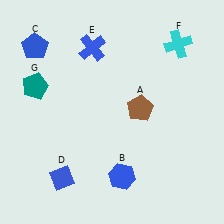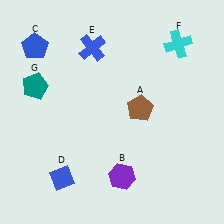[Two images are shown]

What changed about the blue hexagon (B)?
In Image 1, B is blue. In Image 2, it changed to purple.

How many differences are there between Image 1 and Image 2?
There is 1 difference between the two images.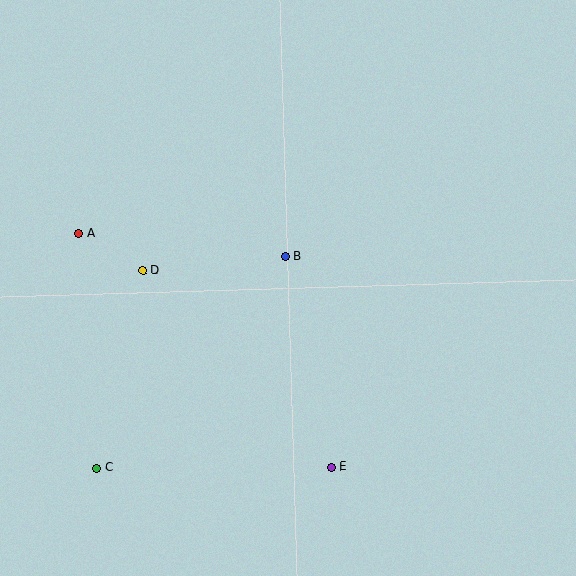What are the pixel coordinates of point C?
Point C is at (97, 468).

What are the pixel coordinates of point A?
Point A is at (79, 233).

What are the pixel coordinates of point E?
Point E is at (332, 467).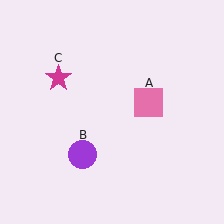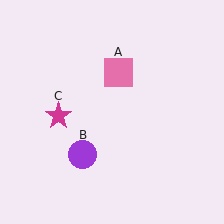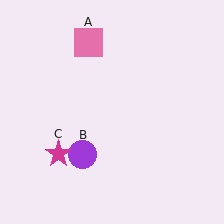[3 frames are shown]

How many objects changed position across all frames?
2 objects changed position: pink square (object A), magenta star (object C).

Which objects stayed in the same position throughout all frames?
Purple circle (object B) remained stationary.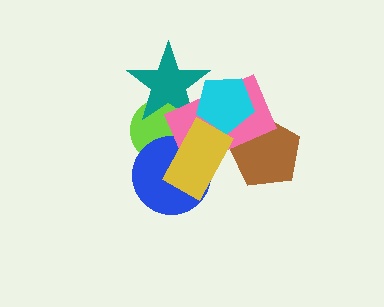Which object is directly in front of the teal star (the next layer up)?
The pink rectangle is directly in front of the teal star.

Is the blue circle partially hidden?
Yes, it is partially covered by another shape.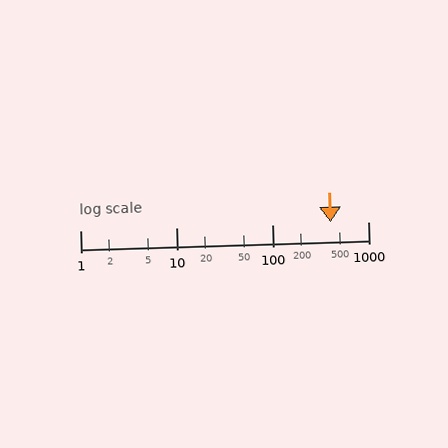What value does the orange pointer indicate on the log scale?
The pointer indicates approximately 410.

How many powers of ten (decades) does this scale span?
The scale spans 3 decades, from 1 to 1000.